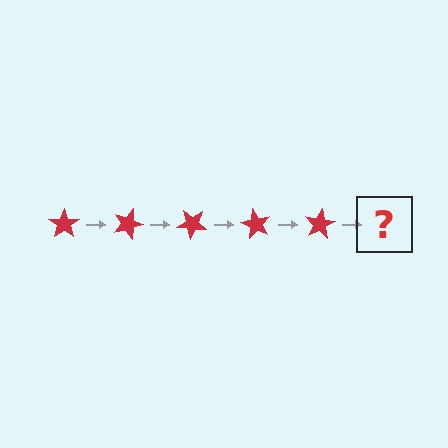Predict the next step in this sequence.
The next step is a red star rotated 100 degrees.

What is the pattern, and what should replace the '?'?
The pattern is that the star rotates 20 degrees each step. The '?' should be a red star rotated 100 degrees.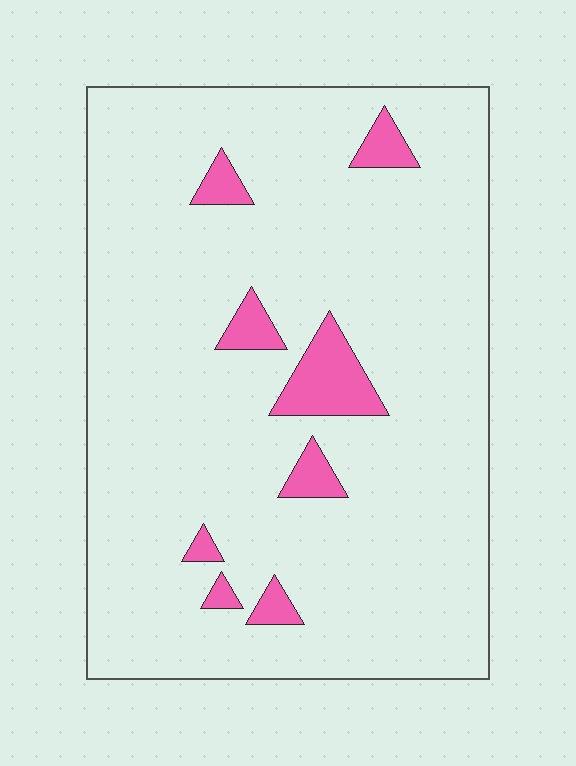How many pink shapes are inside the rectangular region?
8.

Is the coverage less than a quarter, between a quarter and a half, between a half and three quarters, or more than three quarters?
Less than a quarter.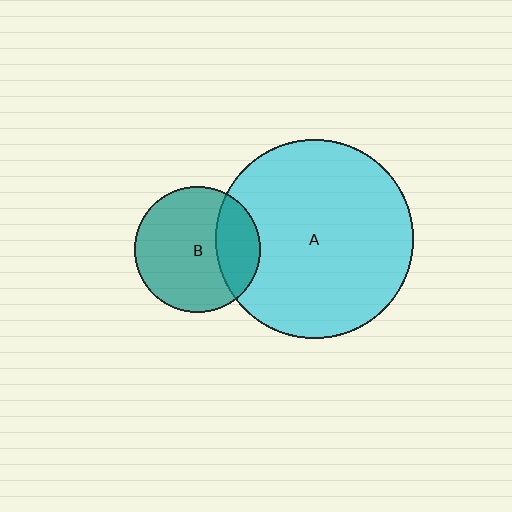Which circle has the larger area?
Circle A (cyan).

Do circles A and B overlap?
Yes.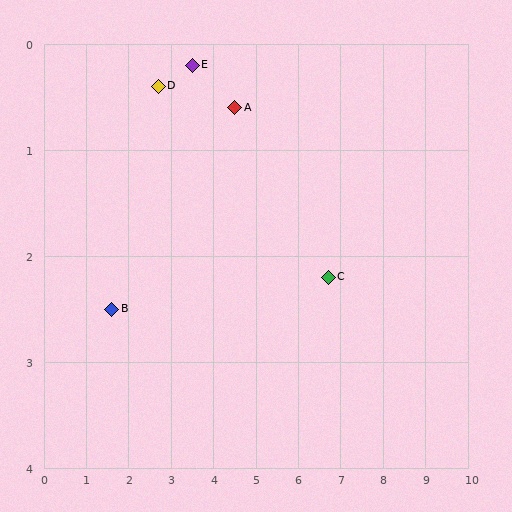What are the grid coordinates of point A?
Point A is at approximately (4.5, 0.6).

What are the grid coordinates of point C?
Point C is at approximately (6.7, 2.2).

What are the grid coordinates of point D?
Point D is at approximately (2.7, 0.4).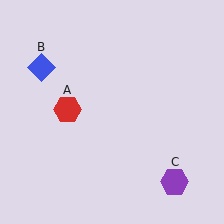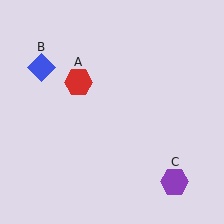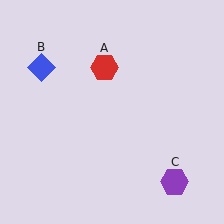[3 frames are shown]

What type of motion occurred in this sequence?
The red hexagon (object A) rotated clockwise around the center of the scene.